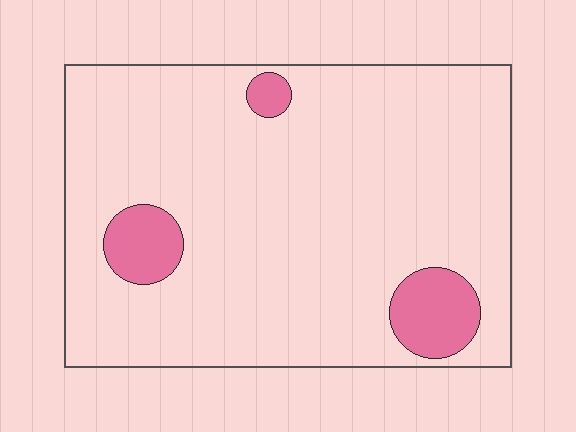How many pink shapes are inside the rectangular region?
3.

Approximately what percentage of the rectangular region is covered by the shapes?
Approximately 10%.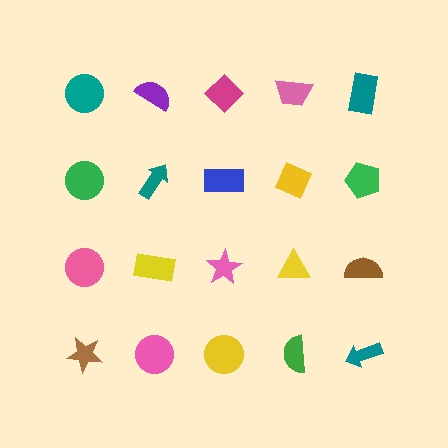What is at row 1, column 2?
A purple semicircle.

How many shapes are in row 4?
5 shapes.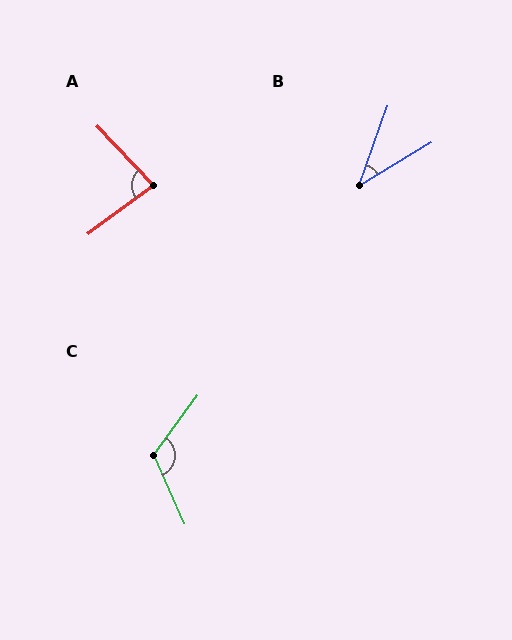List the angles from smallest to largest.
B (39°), A (83°), C (119°).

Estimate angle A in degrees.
Approximately 83 degrees.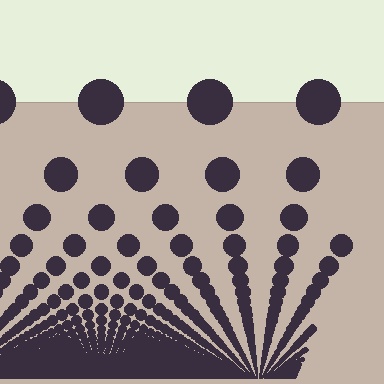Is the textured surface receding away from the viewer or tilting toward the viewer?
The surface appears to tilt toward the viewer. Texture elements get larger and sparser toward the top.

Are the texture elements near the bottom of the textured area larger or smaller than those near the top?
Smaller. The gradient is inverted — elements near the bottom are smaller and denser.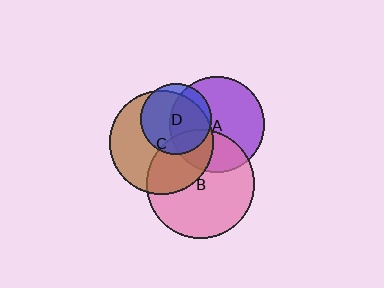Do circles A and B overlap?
Yes.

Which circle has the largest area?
Circle B (pink).